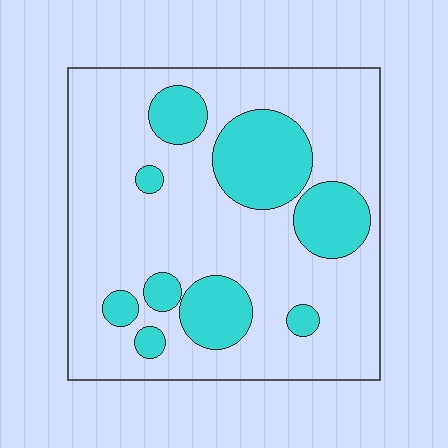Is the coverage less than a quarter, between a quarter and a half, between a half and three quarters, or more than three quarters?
Less than a quarter.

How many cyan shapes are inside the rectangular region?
9.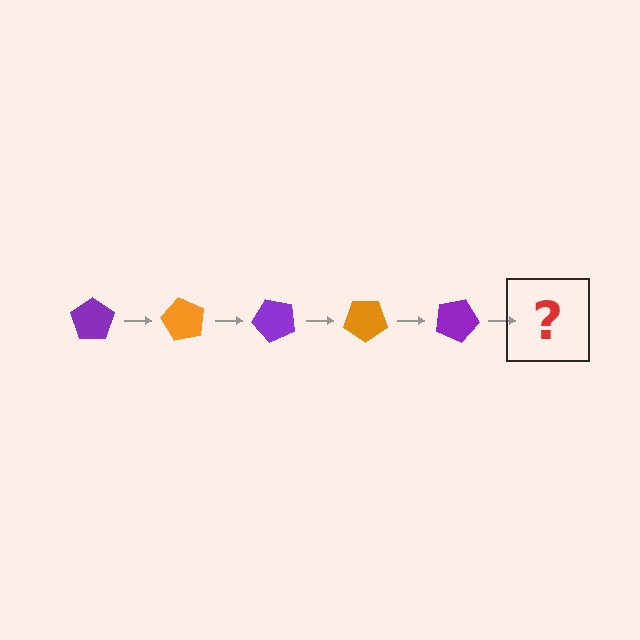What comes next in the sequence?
The next element should be an orange pentagon, rotated 300 degrees from the start.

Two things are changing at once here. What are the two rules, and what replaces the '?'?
The two rules are that it rotates 60 degrees each step and the color cycles through purple and orange. The '?' should be an orange pentagon, rotated 300 degrees from the start.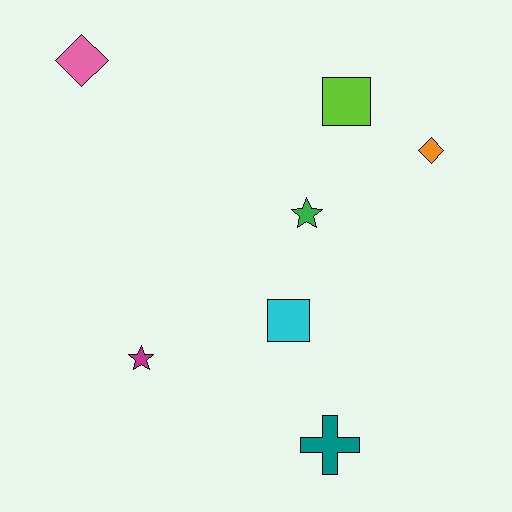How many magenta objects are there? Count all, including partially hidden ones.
There is 1 magenta object.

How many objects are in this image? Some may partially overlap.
There are 7 objects.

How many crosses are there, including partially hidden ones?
There is 1 cross.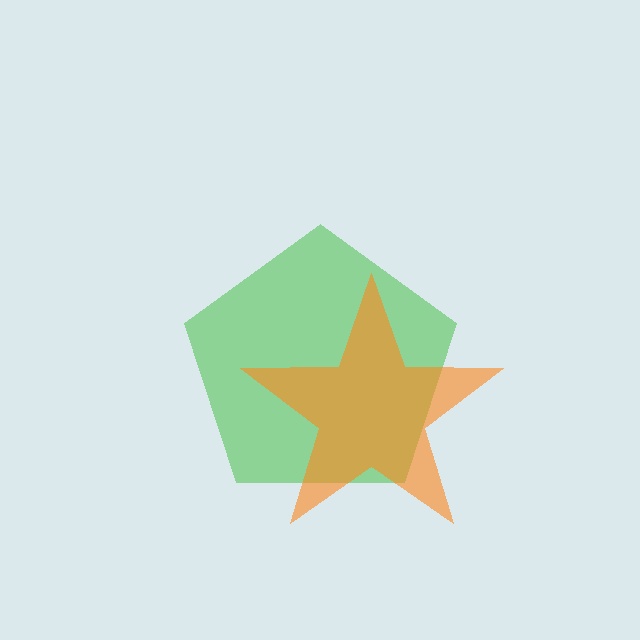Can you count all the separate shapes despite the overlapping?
Yes, there are 2 separate shapes.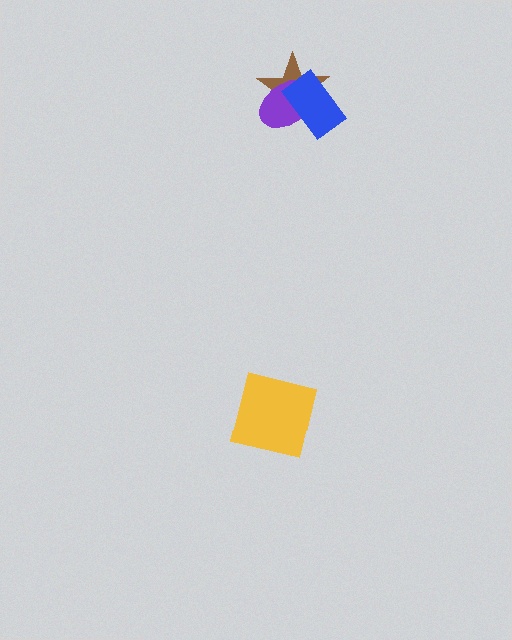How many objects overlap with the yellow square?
0 objects overlap with the yellow square.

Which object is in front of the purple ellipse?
The blue rectangle is in front of the purple ellipse.